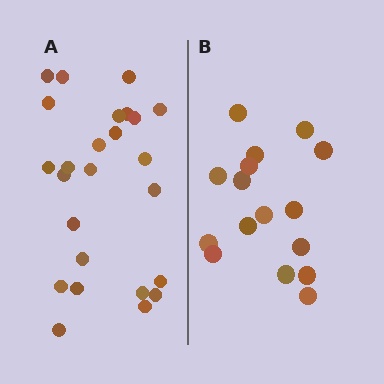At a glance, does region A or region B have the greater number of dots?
Region A (the left region) has more dots.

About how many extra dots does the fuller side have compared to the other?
Region A has roughly 8 or so more dots than region B.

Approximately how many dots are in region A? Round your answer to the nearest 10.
About 20 dots. (The exact count is 25, which rounds to 20.)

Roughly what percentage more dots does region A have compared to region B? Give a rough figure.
About 55% more.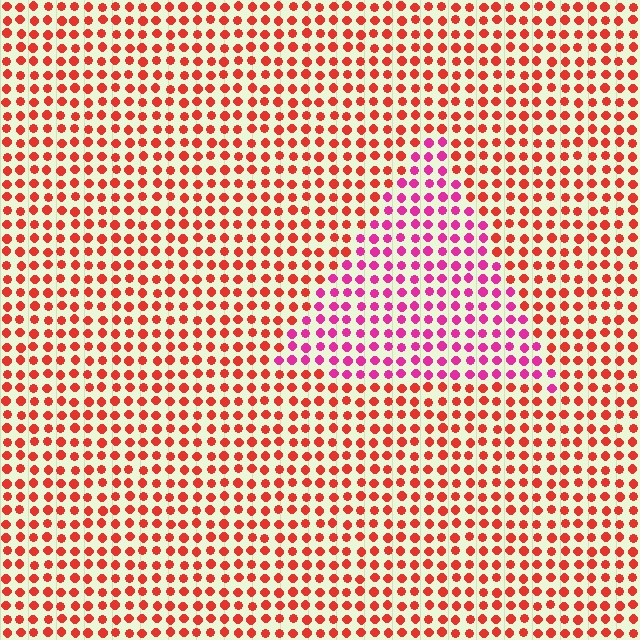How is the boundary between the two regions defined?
The boundary is defined purely by a slight shift in hue (about 41 degrees). Spacing, size, and orientation are identical on both sides.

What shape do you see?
I see a triangle.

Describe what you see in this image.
The image is filled with small red elements in a uniform arrangement. A triangle-shaped region is visible where the elements are tinted to a slightly different hue, forming a subtle color boundary.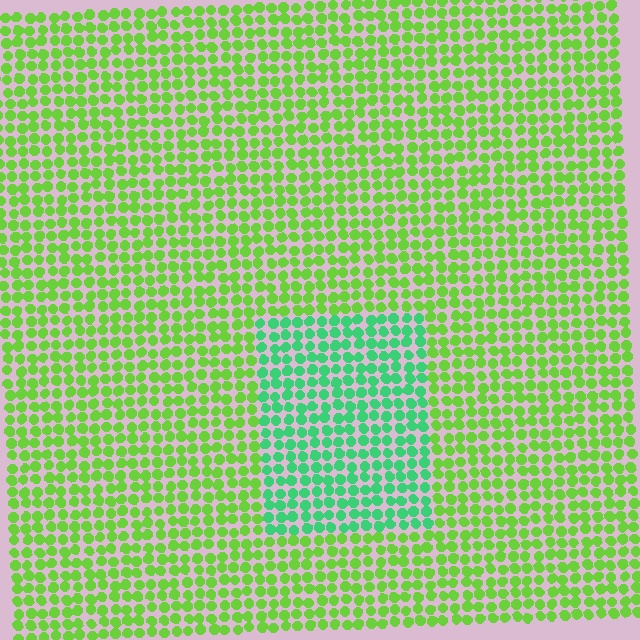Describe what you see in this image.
The image is filled with small lime elements in a uniform arrangement. A rectangle-shaped region is visible where the elements are tinted to a slightly different hue, forming a subtle color boundary.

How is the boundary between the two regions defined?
The boundary is defined purely by a slight shift in hue (about 43 degrees). Spacing, size, and orientation are identical on both sides.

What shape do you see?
I see a rectangle.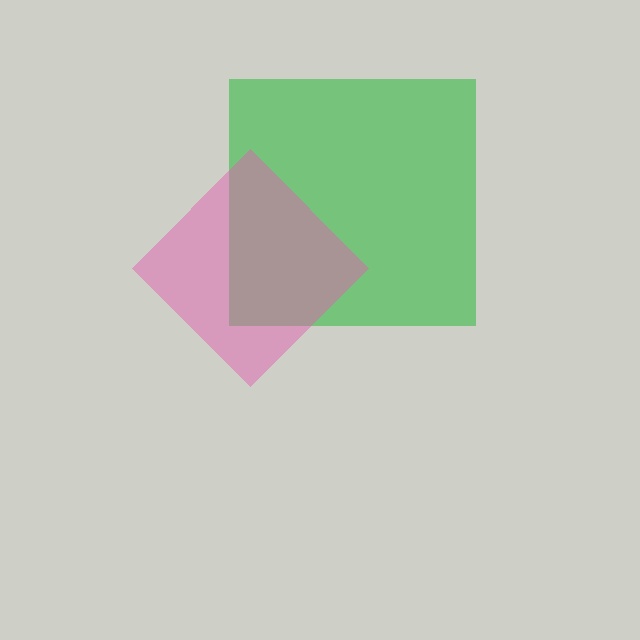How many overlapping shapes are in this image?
There are 2 overlapping shapes in the image.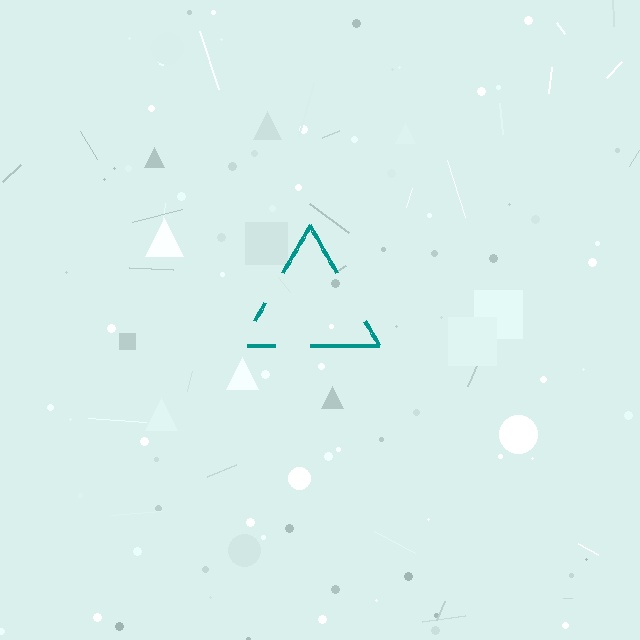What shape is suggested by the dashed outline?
The dashed outline suggests a triangle.